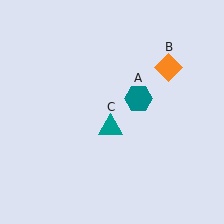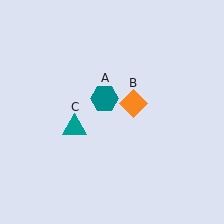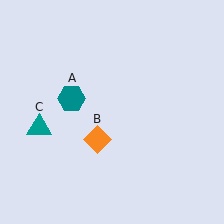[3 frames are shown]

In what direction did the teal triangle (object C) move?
The teal triangle (object C) moved left.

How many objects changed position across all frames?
3 objects changed position: teal hexagon (object A), orange diamond (object B), teal triangle (object C).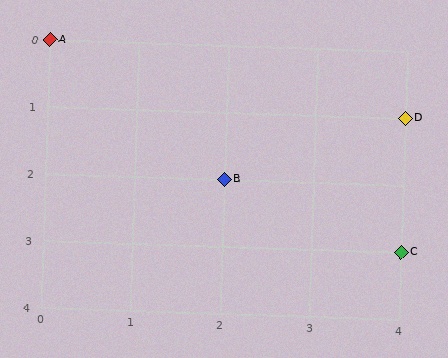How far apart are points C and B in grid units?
Points C and B are 2 columns and 1 row apart (about 2.2 grid units diagonally).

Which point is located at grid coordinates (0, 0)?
Point A is at (0, 0).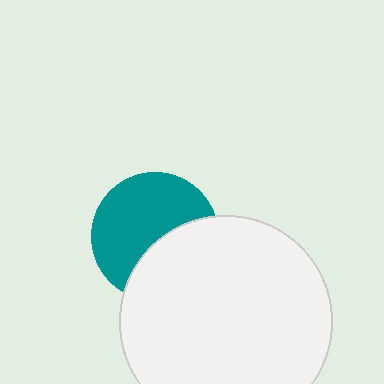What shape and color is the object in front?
The object in front is a white circle.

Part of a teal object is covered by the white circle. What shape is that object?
It is a circle.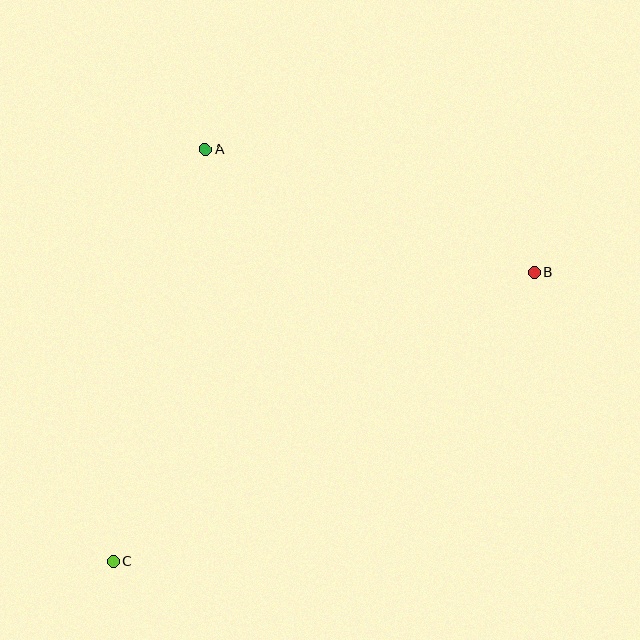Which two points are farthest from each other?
Points B and C are farthest from each other.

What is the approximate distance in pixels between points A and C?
The distance between A and C is approximately 422 pixels.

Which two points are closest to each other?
Points A and B are closest to each other.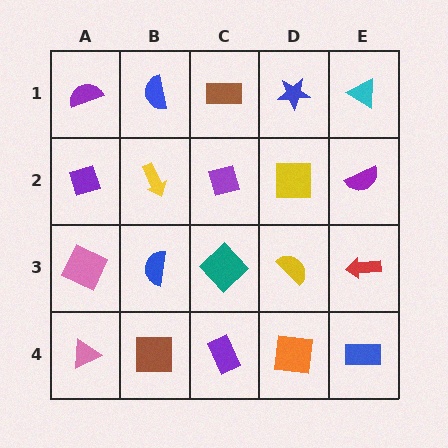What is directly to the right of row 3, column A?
A blue semicircle.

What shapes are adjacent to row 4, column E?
A red arrow (row 3, column E), an orange square (row 4, column D).